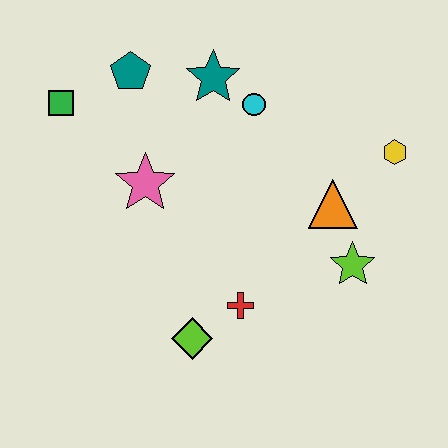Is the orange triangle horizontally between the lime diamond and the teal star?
No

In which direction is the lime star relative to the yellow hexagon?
The lime star is below the yellow hexagon.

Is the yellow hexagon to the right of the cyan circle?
Yes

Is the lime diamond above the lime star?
No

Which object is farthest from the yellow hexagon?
The green square is farthest from the yellow hexagon.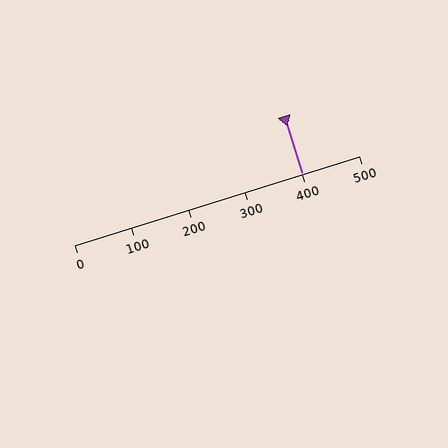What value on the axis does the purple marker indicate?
The marker indicates approximately 400.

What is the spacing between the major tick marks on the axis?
The major ticks are spaced 100 apart.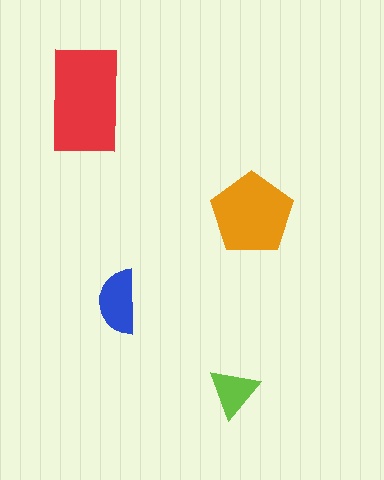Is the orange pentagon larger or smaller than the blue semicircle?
Larger.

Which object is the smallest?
The lime triangle.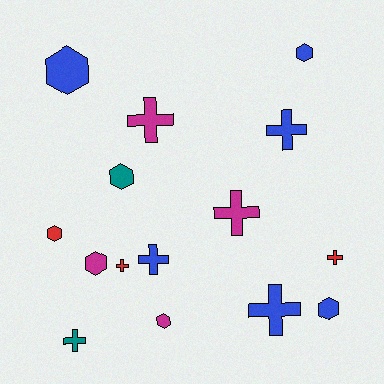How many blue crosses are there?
There are 3 blue crosses.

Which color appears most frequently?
Blue, with 6 objects.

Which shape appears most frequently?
Cross, with 8 objects.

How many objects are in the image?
There are 15 objects.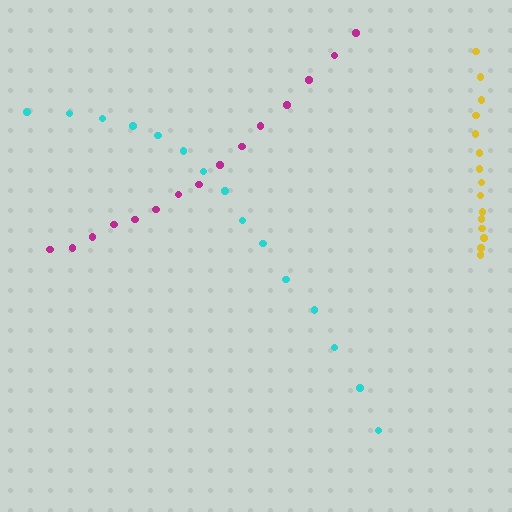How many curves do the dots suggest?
There are 3 distinct paths.